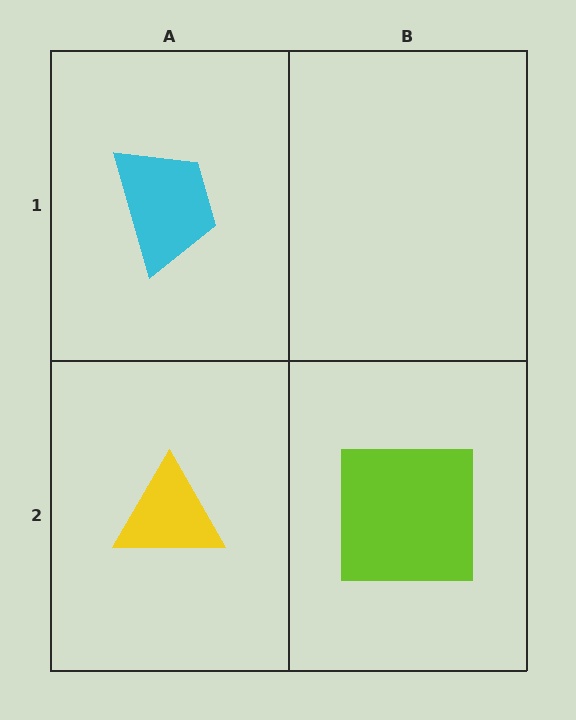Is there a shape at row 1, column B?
No, that cell is empty.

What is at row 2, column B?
A lime square.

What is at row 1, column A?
A cyan trapezoid.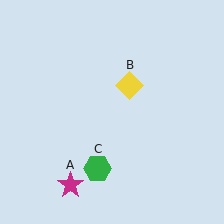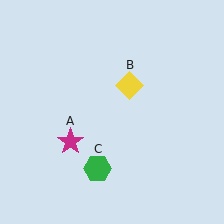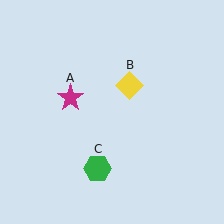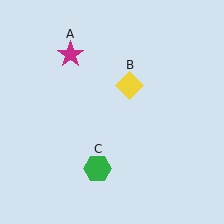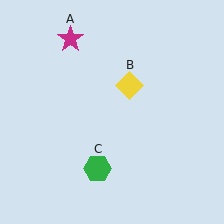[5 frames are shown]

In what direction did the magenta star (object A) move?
The magenta star (object A) moved up.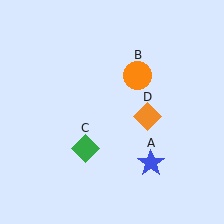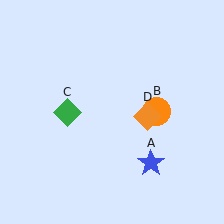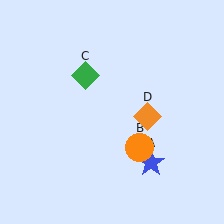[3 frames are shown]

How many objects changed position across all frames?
2 objects changed position: orange circle (object B), green diamond (object C).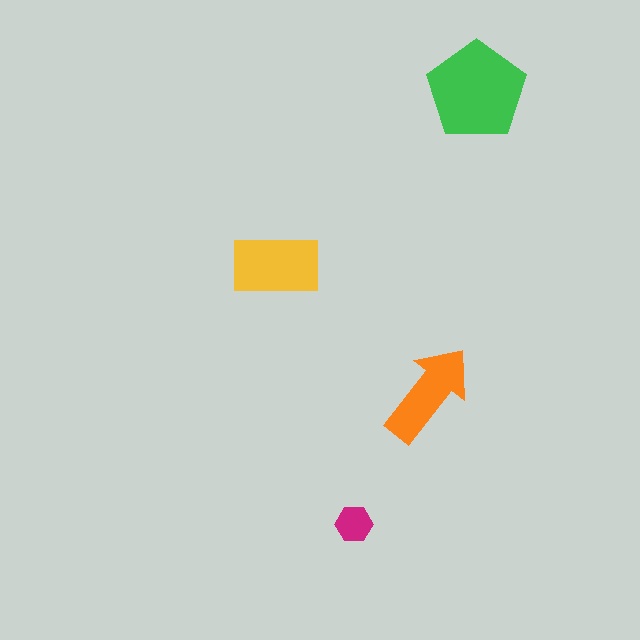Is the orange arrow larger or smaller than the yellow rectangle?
Smaller.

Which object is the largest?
The green pentagon.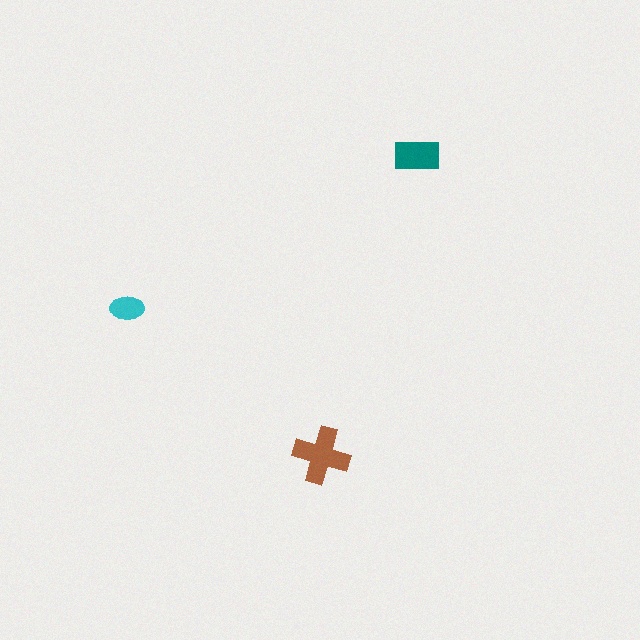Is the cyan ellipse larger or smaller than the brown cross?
Smaller.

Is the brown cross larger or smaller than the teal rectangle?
Larger.